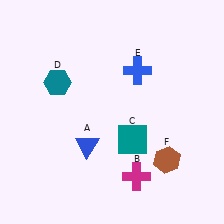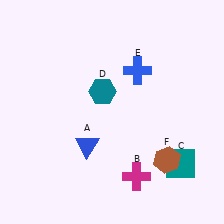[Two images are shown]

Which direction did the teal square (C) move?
The teal square (C) moved right.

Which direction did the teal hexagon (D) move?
The teal hexagon (D) moved right.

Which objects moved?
The objects that moved are: the teal square (C), the teal hexagon (D).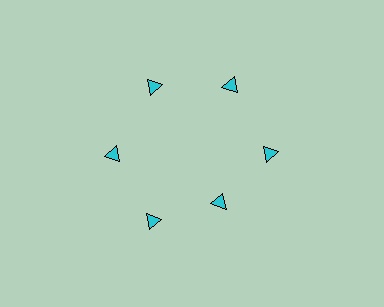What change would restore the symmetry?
The symmetry would be restored by moving it outward, back onto the ring so that all 6 triangles sit at equal angles and equal distance from the center.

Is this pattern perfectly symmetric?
No. The 6 cyan triangles are arranged in a ring, but one element near the 5 o'clock position is pulled inward toward the center, breaking the 6-fold rotational symmetry.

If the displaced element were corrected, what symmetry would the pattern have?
It would have 6-fold rotational symmetry — the pattern would map onto itself every 60 degrees.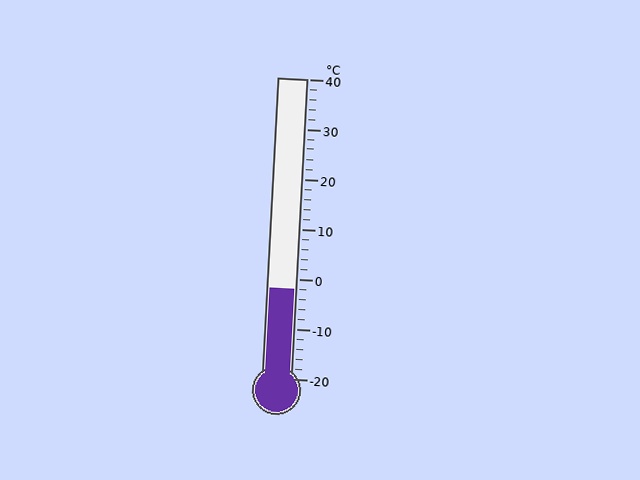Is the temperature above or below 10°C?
The temperature is below 10°C.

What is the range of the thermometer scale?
The thermometer scale ranges from -20°C to 40°C.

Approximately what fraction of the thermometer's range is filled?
The thermometer is filled to approximately 30% of its range.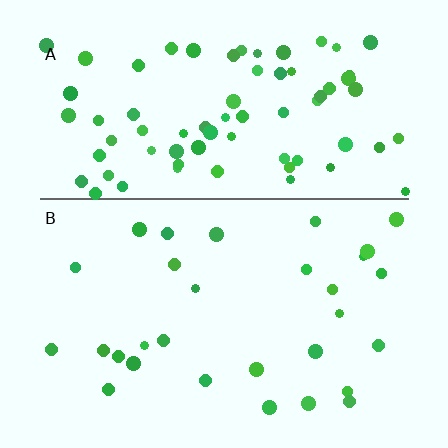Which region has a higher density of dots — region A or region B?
A (the top).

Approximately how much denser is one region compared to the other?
Approximately 2.5× — region A over region B.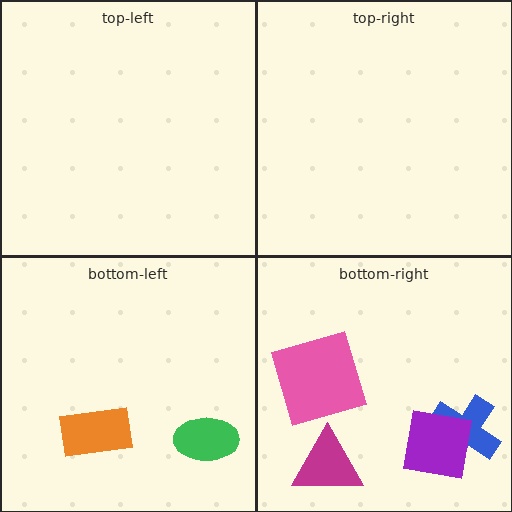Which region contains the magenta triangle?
The bottom-right region.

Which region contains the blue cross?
The bottom-right region.